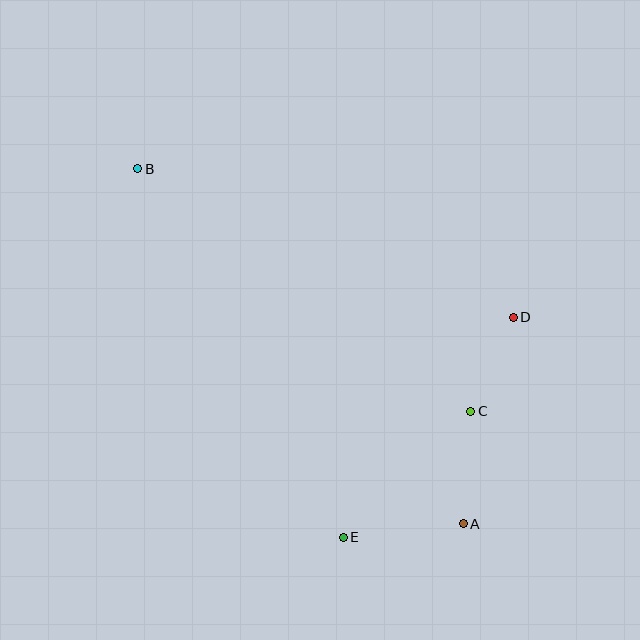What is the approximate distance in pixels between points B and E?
The distance between B and E is approximately 422 pixels.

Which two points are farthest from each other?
Points A and B are farthest from each other.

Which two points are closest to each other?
Points C and D are closest to each other.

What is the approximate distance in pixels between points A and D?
The distance between A and D is approximately 213 pixels.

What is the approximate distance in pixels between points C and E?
The distance between C and E is approximately 179 pixels.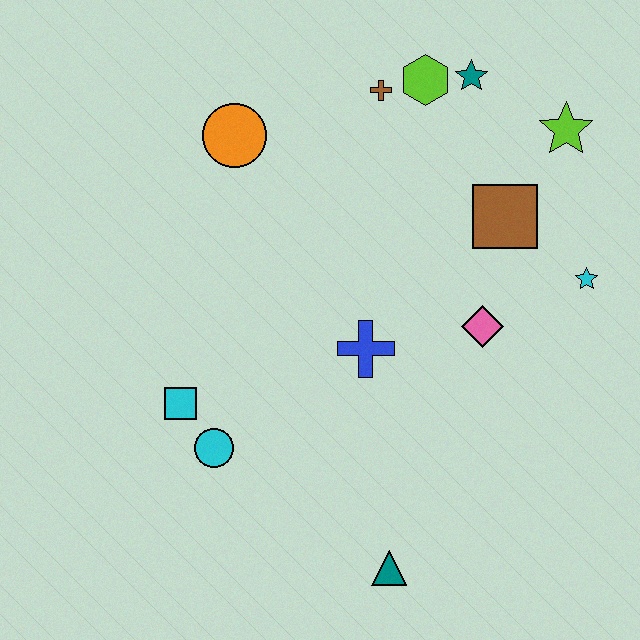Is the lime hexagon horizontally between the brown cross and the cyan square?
No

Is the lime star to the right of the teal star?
Yes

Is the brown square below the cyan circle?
No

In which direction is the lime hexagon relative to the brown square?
The lime hexagon is above the brown square.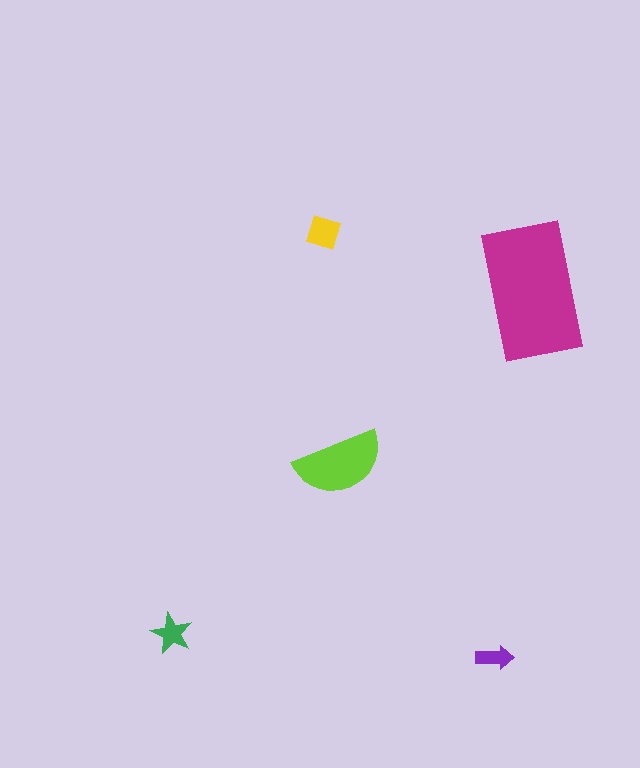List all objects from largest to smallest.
The magenta rectangle, the lime semicircle, the yellow diamond, the green star, the purple arrow.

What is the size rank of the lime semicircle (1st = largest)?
2nd.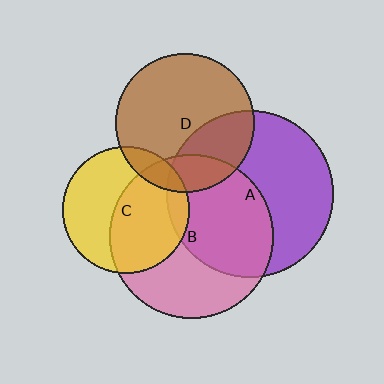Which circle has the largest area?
Circle A (purple).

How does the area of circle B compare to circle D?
Approximately 1.4 times.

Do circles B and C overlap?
Yes.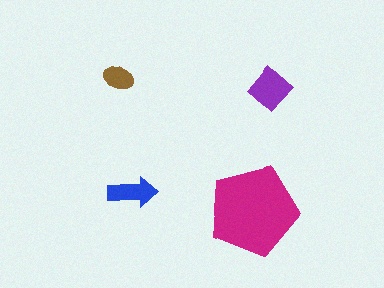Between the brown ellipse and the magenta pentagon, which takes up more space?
The magenta pentagon.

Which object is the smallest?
The brown ellipse.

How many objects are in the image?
There are 4 objects in the image.